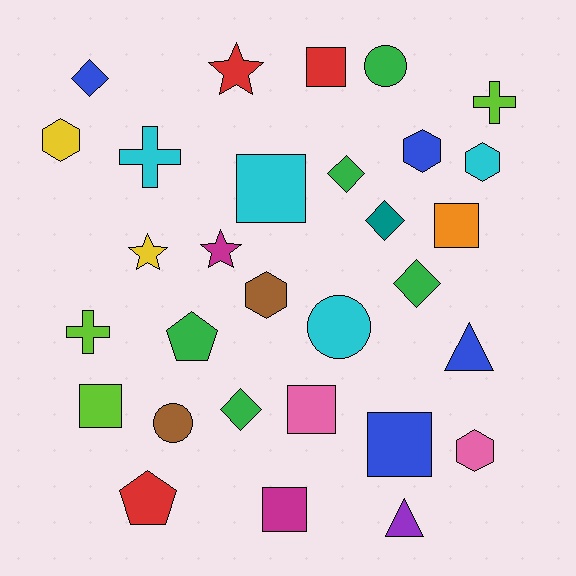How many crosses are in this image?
There are 3 crosses.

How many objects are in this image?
There are 30 objects.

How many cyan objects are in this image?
There are 4 cyan objects.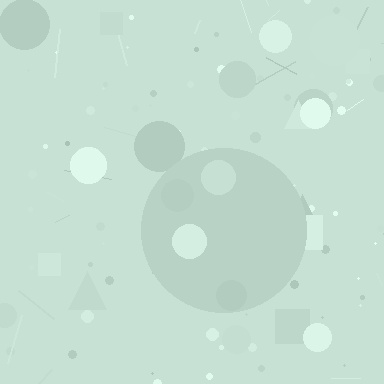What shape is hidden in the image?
A circle is hidden in the image.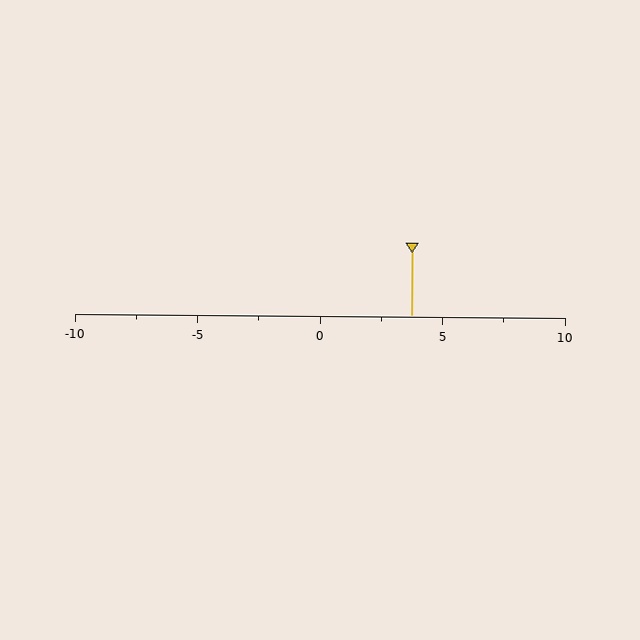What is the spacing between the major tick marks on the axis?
The major ticks are spaced 5 apart.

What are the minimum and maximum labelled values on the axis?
The axis runs from -10 to 10.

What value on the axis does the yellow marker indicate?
The marker indicates approximately 3.8.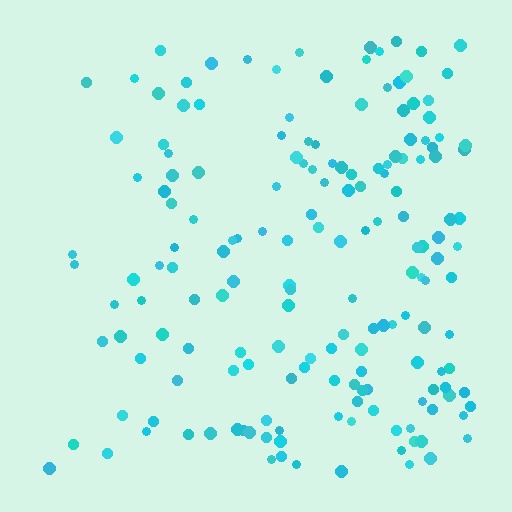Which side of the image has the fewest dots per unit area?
The left.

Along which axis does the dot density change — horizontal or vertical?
Horizontal.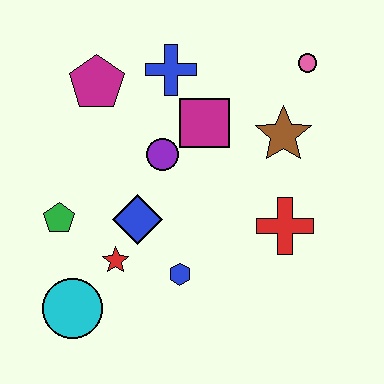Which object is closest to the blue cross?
The magenta square is closest to the blue cross.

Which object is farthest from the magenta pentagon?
The red cross is farthest from the magenta pentagon.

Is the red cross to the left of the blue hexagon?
No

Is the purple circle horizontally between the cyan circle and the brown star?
Yes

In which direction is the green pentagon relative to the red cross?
The green pentagon is to the left of the red cross.